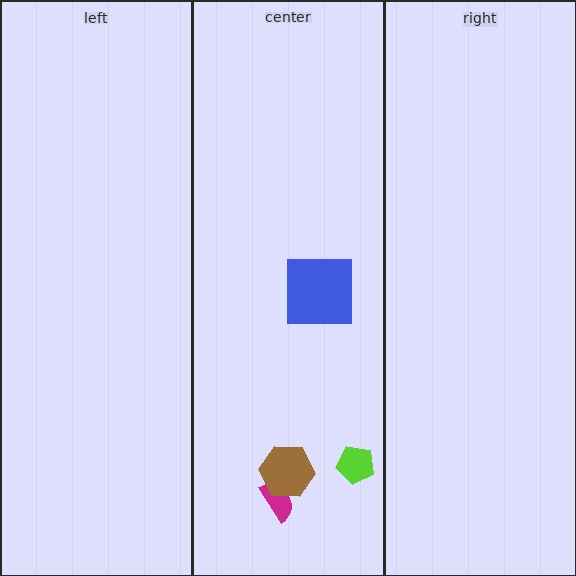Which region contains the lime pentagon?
The center region.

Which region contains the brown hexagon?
The center region.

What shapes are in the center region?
The lime pentagon, the blue square, the magenta semicircle, the brown hexagon.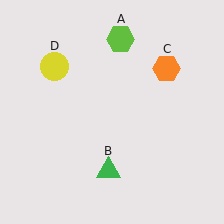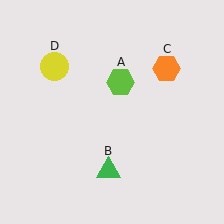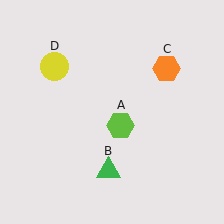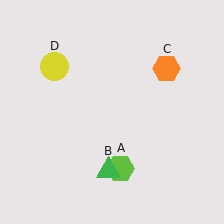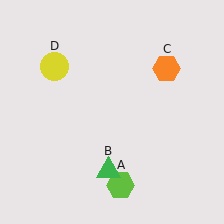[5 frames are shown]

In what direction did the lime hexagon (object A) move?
The lime hexagon (object A) moved down.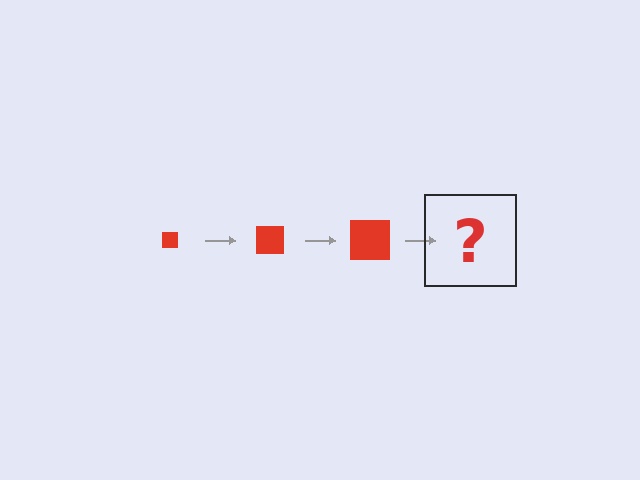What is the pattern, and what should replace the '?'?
The pattern is that the square gets progressively larger each step. The '?' should be a red square, larger than the previous one.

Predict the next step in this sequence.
The next step is a red square, larger than the previous one.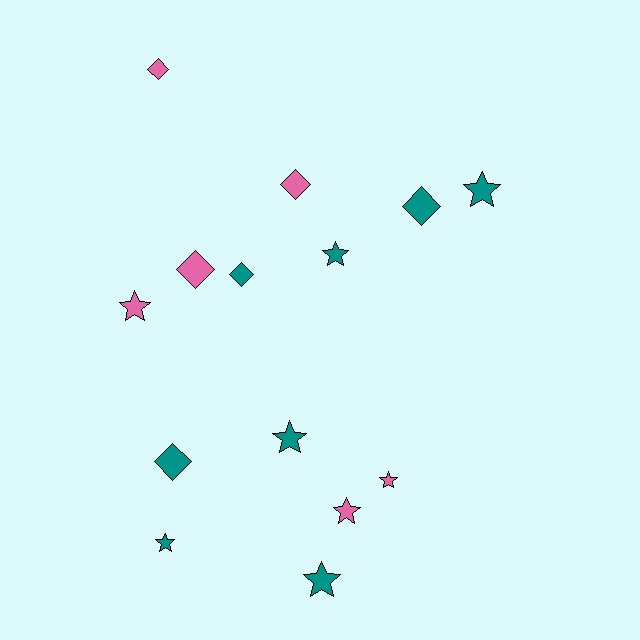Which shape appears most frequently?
Star, with 8 objects.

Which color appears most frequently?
Teal, with 8 objects.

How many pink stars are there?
There are 3 pink stars.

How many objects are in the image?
There are 14 objects.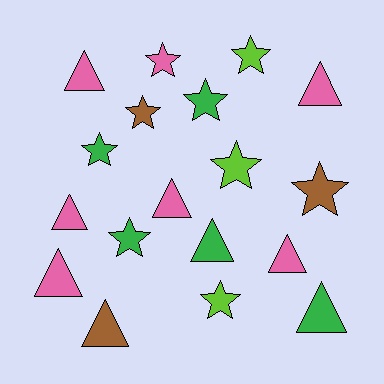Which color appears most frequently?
Pink, with 7 objects.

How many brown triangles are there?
There is 1 brown triangle.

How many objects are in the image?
There are 18 objects.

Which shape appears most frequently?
Star, with 9 objects.